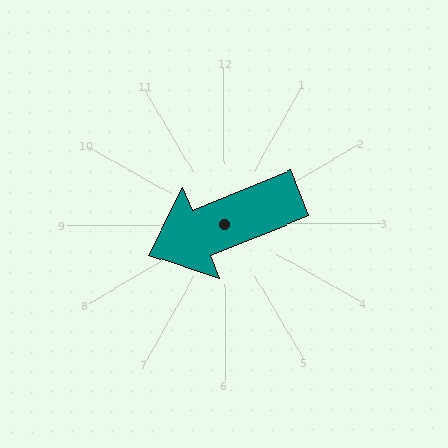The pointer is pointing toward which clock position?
Roughly 8 o'clock.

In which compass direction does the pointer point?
West.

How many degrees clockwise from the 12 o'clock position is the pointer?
Approximately 248 degrees.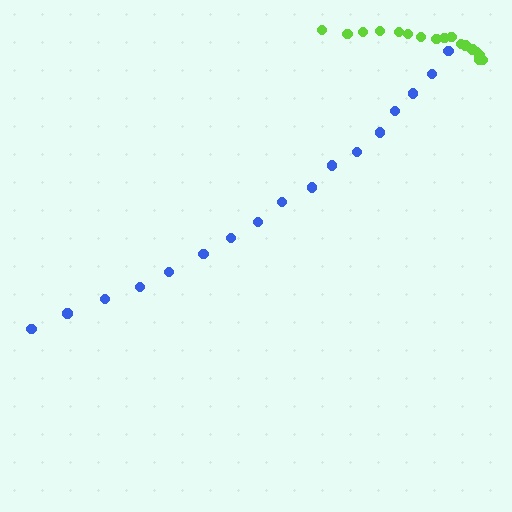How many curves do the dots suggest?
There are 2 distinct paths.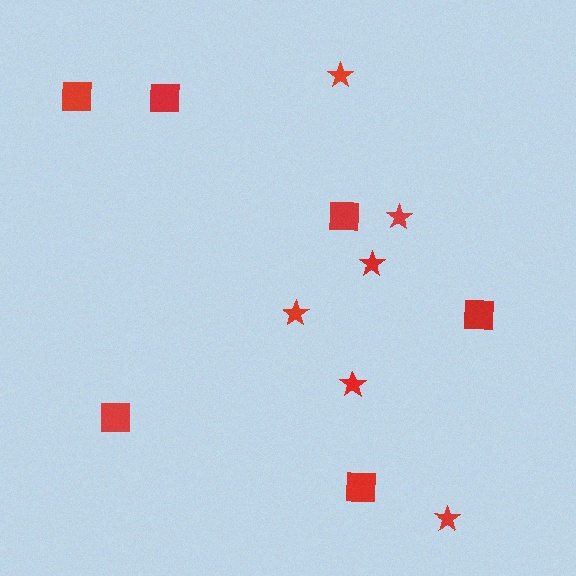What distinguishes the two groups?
There are 2 groups: one group of squares (6) and one group of stars (6).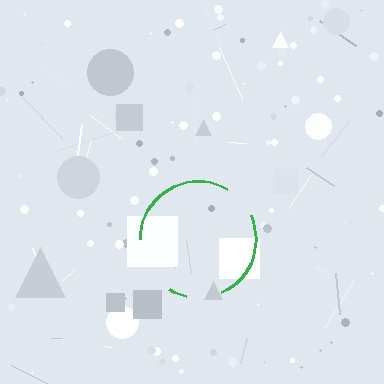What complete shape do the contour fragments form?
The contour fragments form a circle.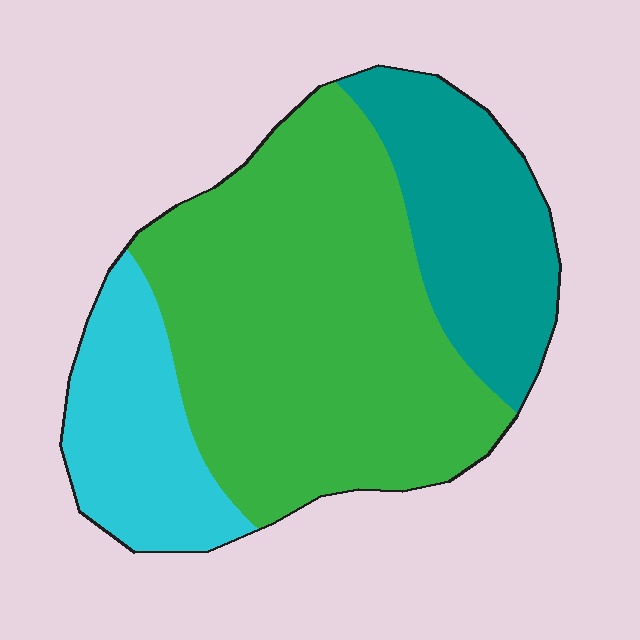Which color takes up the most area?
Green, at roughly 60%.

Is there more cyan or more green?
Green.